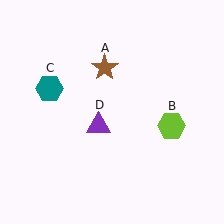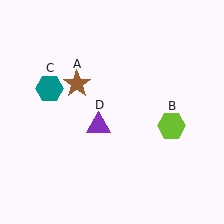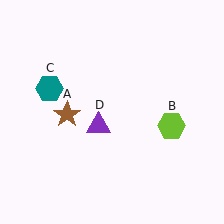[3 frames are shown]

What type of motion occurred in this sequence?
The brown star (object A) rotated counterclockwise around the center of the scene.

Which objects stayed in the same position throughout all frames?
Lime hexagon (object B) and teal hexagon (object C) and purple triangle (object D) remained stationary.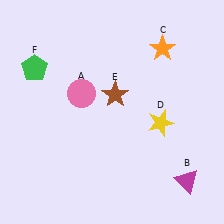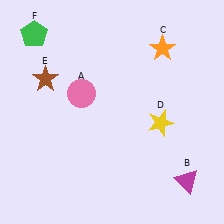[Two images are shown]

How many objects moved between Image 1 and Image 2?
2 objects moved between the two images.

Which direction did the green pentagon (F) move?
The green pentagon (F) moved up.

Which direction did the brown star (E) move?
The brown star (E) moved left.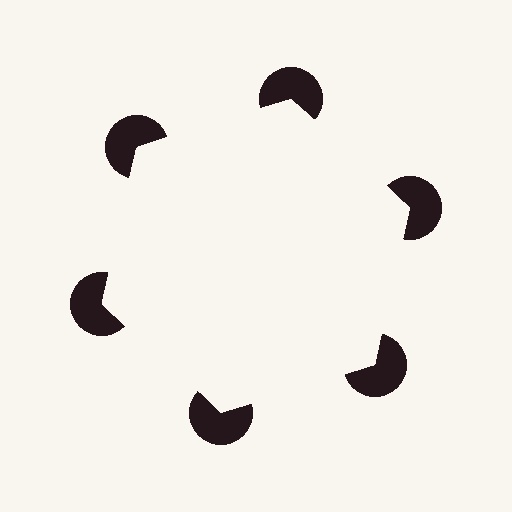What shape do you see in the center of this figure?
An illusory hexagon — its edges are inferred from the aligned wedge cuts in the pac-man discs, not physically drawn.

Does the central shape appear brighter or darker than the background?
It typically appears slightly brighter than the background, even though no actual brightness change is drawn.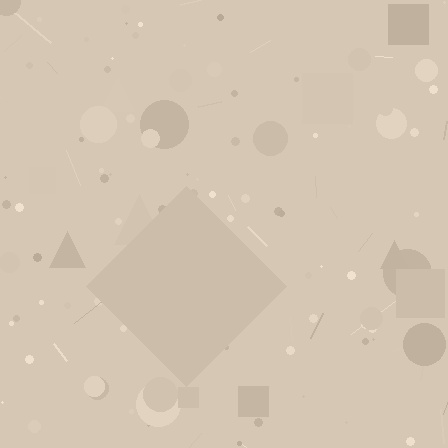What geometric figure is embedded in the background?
A diamond is embedded in the background.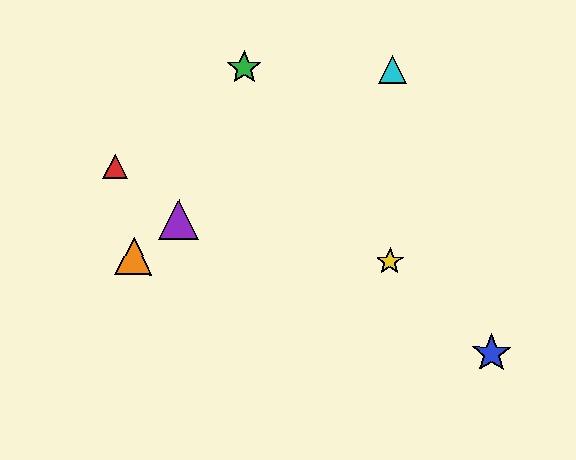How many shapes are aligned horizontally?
2 shapes (the yellow star, the orange triangle) are aligned horizontally.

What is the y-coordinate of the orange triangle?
The orange triangle is at y≈256.